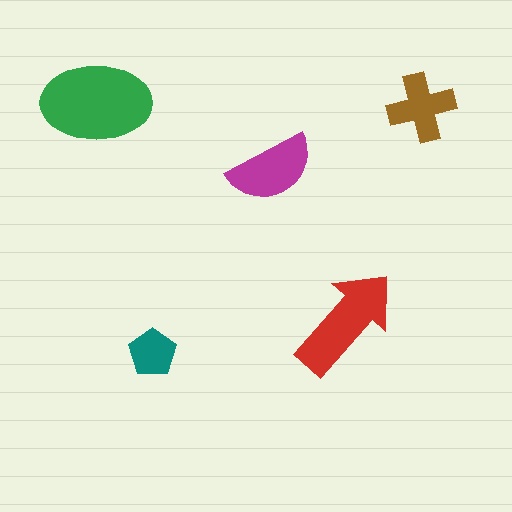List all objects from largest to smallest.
The green ellipse, the red arrow, the magenta semicircle, the brown cross, the teal pentagon.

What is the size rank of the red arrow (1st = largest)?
2nd.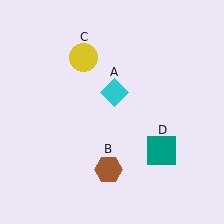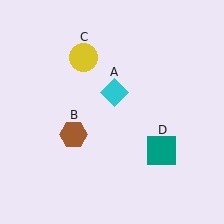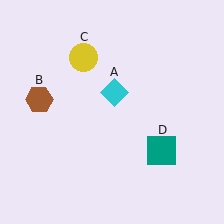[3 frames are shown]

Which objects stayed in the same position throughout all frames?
Cyan diamond (object A) and yellow circle (object C) and teal square (object D) remained stationary.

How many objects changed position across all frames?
1 object changed position: brown hexagon (object B).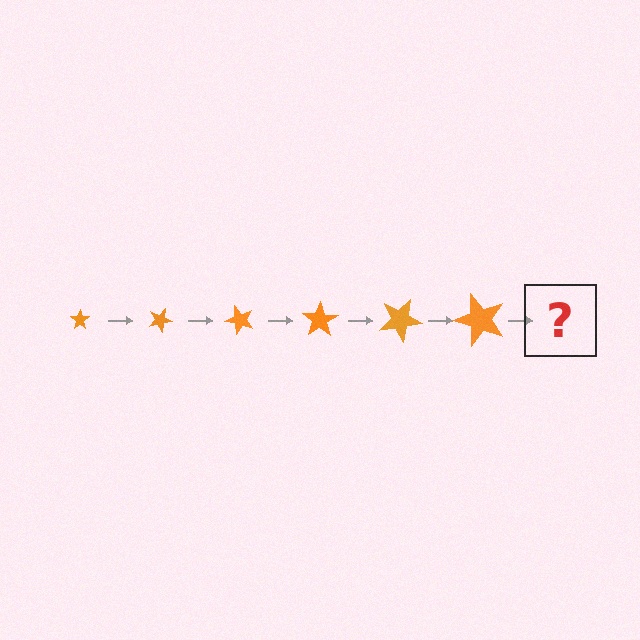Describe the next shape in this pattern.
It should be a star, larger than the previous one and rotated 150 degrees from the start.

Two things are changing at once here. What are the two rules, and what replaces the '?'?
The two rules are that the star grows larger each step and it rotates 25 degrees each step. The '?' should be a star, larger than the previous one and rotated 150 degrees from the start.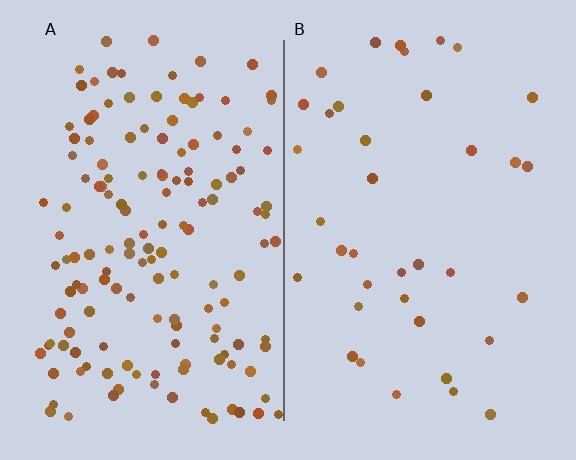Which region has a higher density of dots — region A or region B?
A (the left).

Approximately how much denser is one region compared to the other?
Approximately 3.8× — region A over region B.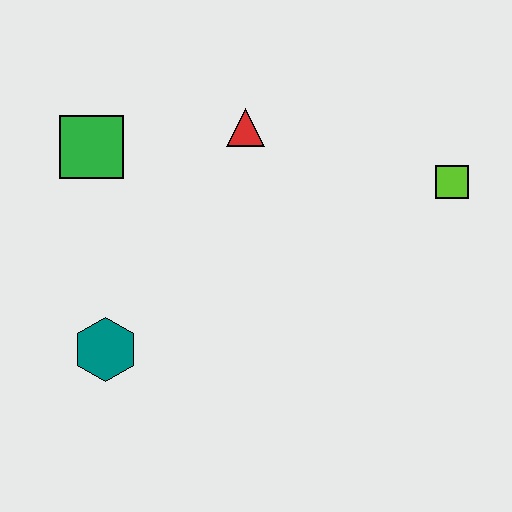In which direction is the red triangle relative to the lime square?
The red triangle is to the left of the lime square.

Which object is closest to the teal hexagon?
The green square is closest to the teal hexagon.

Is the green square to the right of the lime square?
No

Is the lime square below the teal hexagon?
No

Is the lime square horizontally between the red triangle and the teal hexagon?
No